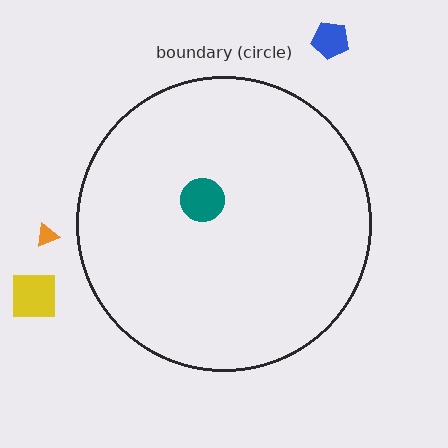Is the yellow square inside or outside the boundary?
Outside.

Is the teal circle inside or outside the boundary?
Inside.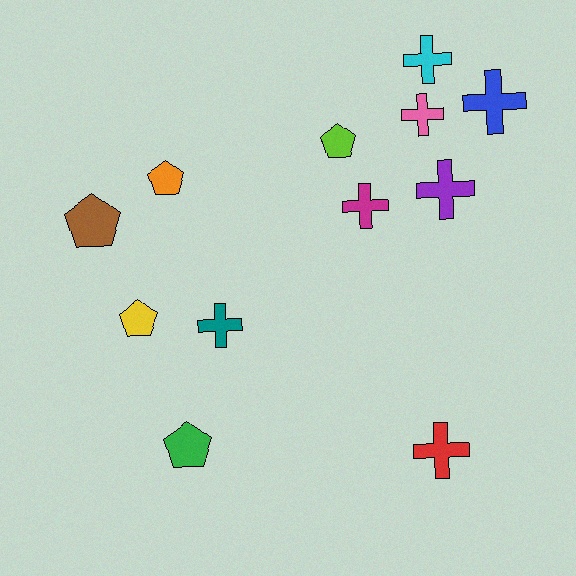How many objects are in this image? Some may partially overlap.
There are 12 objects.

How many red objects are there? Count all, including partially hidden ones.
There is 1 red object.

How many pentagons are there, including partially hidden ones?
There are 5 pentagons.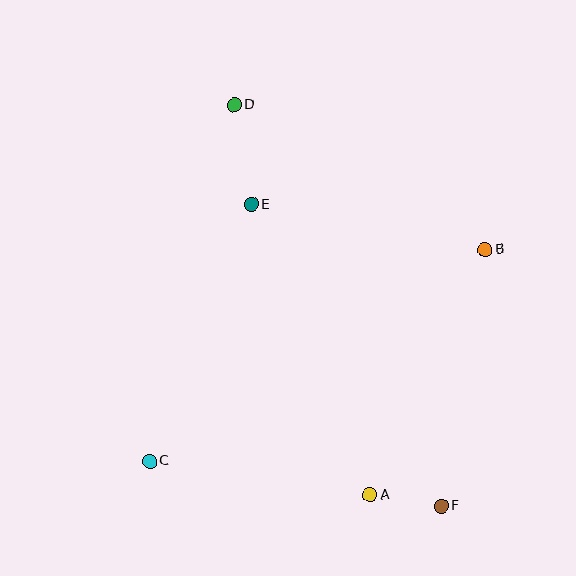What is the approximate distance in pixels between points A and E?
The distance between A and E is approximately 314 pixels.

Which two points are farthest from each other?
Points D and F are farthest from each other.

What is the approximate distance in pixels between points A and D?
The distance between A and D is approximately 413 pixels.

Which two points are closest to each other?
Points A and F are closest to each other.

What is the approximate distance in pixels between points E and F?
The distance between E and F is approximately 356 pixels.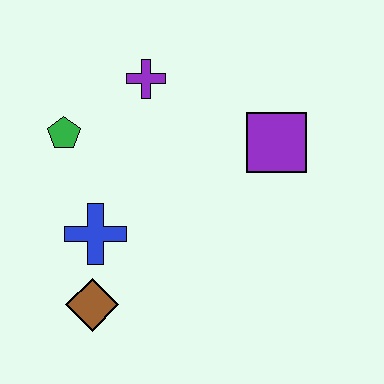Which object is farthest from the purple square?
The brown diamond is farthest from the purple square.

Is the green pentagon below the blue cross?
No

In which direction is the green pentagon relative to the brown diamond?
The green pentagon is above the brown diamond.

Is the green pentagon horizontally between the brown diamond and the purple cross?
No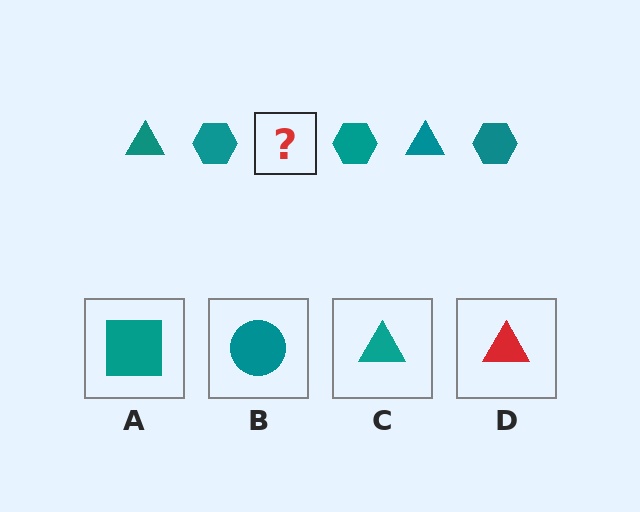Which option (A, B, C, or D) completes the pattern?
C.